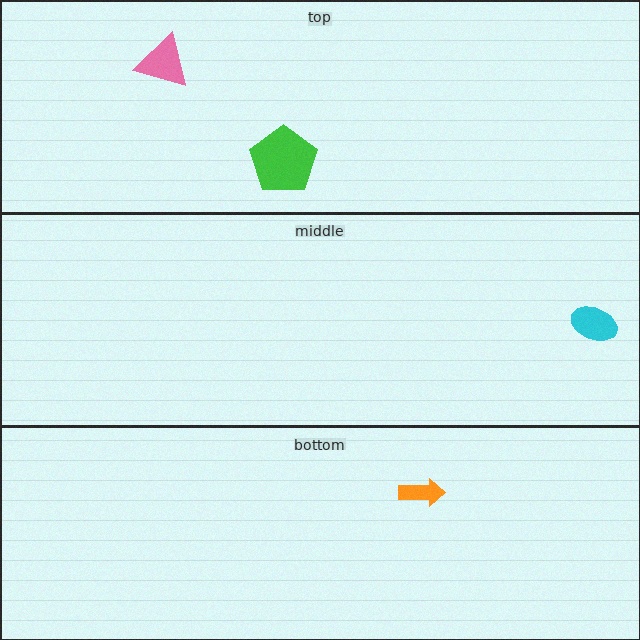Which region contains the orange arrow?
The bottom region.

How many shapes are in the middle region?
1.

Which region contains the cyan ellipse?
The middle region.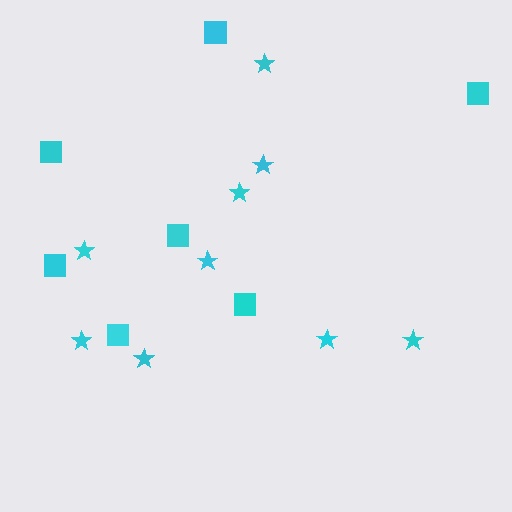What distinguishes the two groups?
There are 2 groups: one group of stars (9) and one group of squares (7).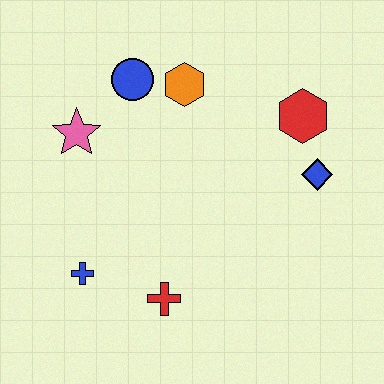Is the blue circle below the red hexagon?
No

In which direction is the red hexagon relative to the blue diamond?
The red hexagon is above the blue diamond.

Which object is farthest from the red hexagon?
The blue cross is farthest from the red hexagon.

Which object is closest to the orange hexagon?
The blue circle is closest to the orange hexagon.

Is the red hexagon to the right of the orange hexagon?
Yes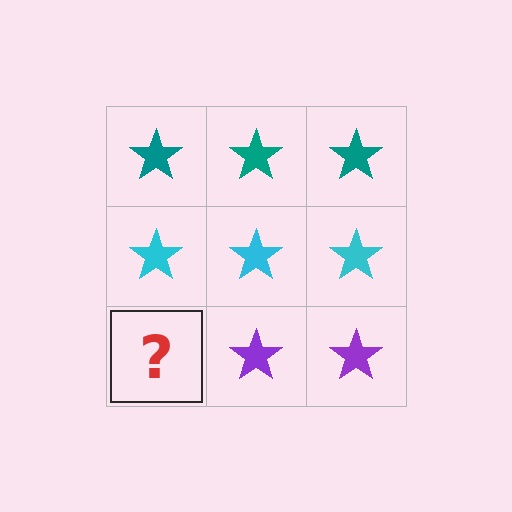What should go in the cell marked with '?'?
The missing cell should contain a purple star.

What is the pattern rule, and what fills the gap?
The rule is that each row has a consistent color. The gap should be filled with a purple star.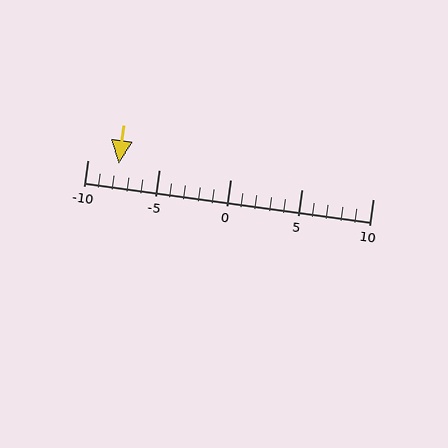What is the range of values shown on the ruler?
The ruler shows values from -10 to 10.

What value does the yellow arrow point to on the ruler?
The yellow arrow points to approximately -8.